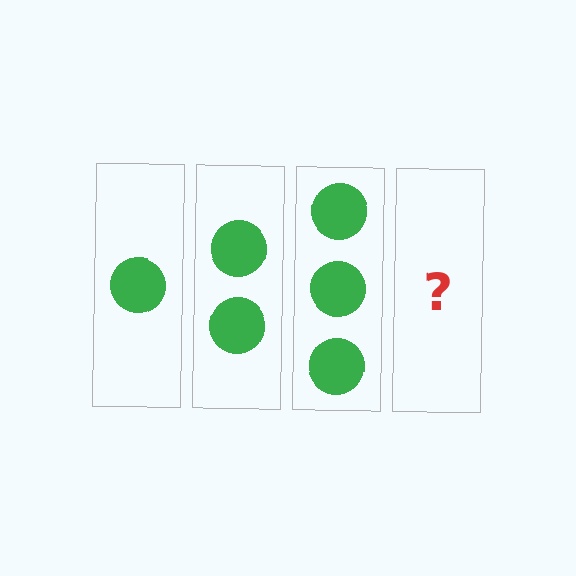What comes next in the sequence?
The next element should be 4 circles.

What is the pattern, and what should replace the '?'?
The pattern is that each step adds one more circle. The '?' should be 4 circles.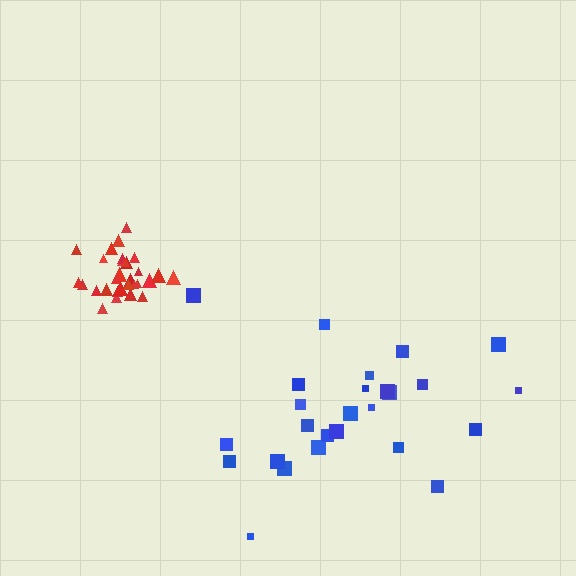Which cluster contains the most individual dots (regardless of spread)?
Red (31).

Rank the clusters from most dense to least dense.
red, blue.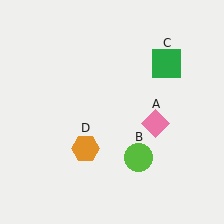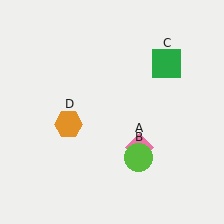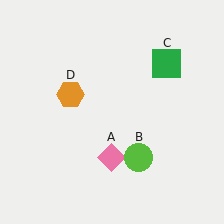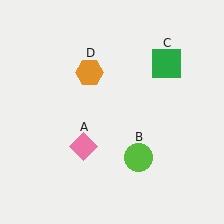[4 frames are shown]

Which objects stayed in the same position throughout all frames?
Lime circle (object B) and green square (object C) remained stationary.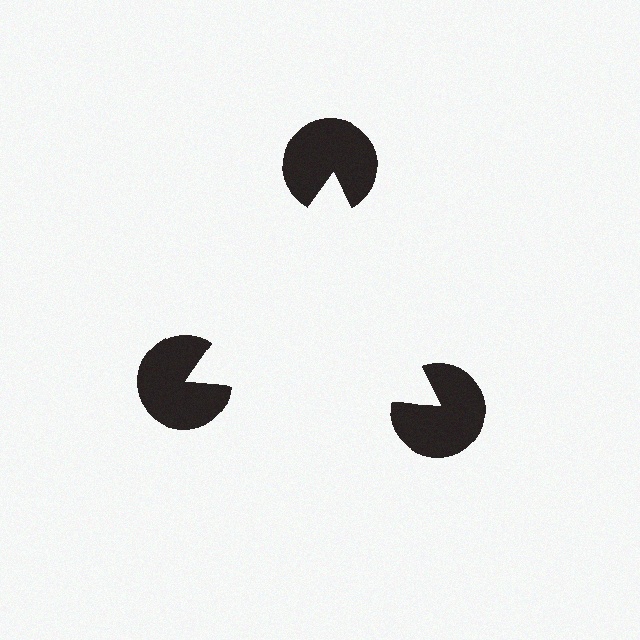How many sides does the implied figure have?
3 sides.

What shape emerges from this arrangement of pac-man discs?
An illusory triangle — its edges are inferred from the aligned wedge cuts in the pac-man discs, not physically drawn.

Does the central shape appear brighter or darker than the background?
It typically appears slightly brighter than the background, even though no actual brightness change is drawn.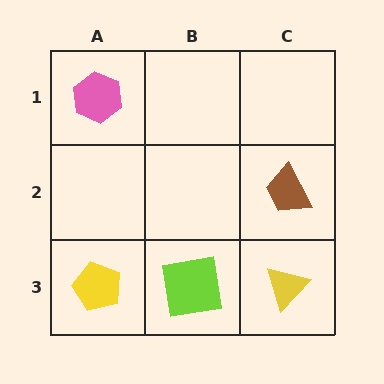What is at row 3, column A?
A yellow pentagon.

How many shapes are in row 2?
1 shape.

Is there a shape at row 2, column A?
No, that cell is empty.